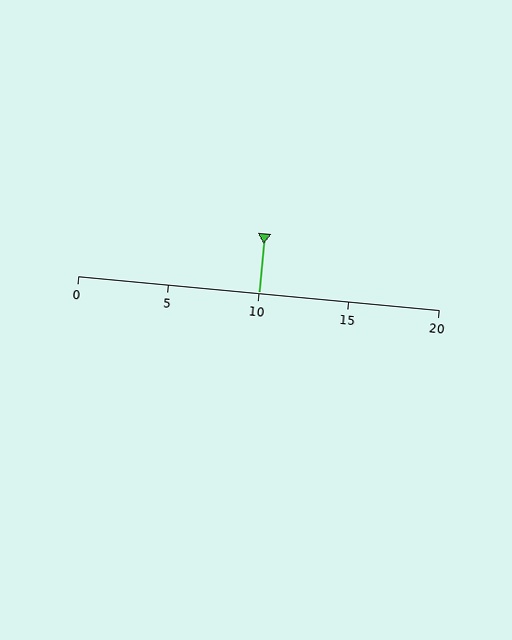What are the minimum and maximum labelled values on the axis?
The axis runs from 0 to 20.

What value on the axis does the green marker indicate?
The marker indicates approximately 10.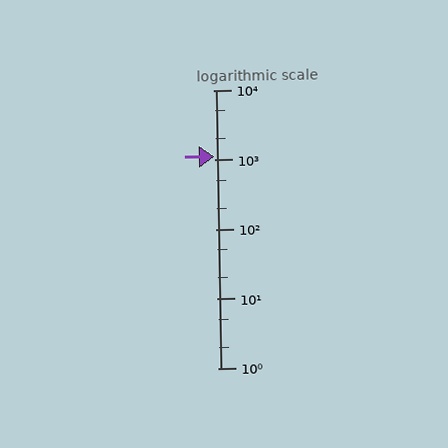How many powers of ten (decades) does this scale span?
The scale spans 4 decades, from 1 to 10000.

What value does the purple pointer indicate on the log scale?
The pointer indicates approximately 1100.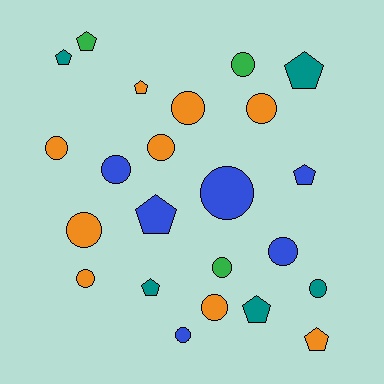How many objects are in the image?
There are 23 objects.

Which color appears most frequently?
Orange, with 9 objects.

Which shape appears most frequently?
Circle, with 14 objects.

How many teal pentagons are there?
There are 4 teal pentagons.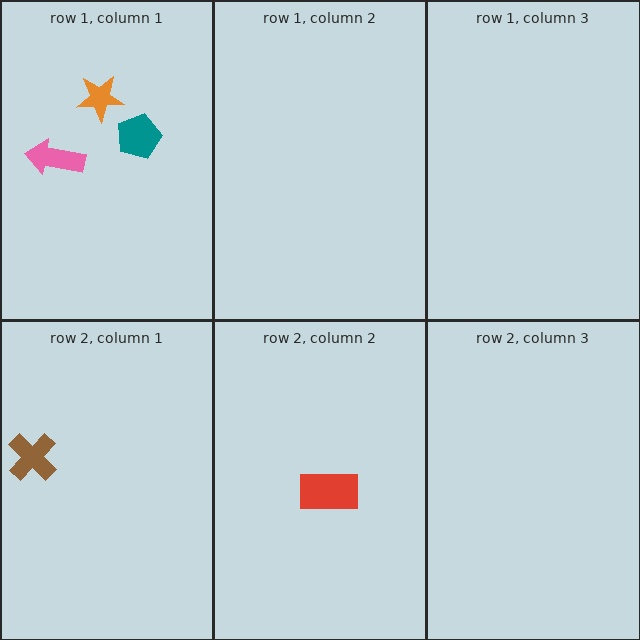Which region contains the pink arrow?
The row 1, column 1 region.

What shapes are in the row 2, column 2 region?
The red rectangle.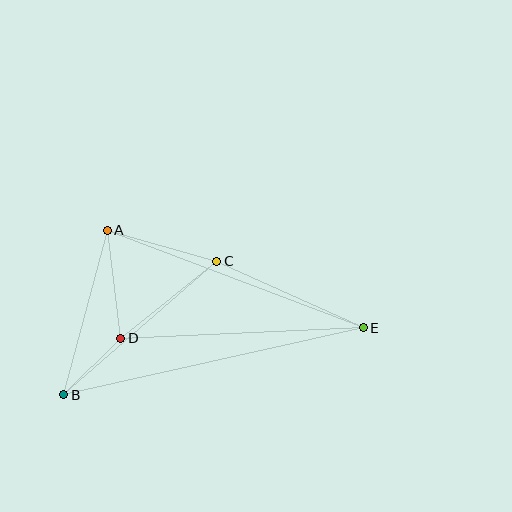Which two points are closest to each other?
Points B and D are closest to each other.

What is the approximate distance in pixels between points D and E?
The distance between D and E is approximately 243 pixels.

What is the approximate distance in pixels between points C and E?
The distance between C and E is approximately 161 pixels.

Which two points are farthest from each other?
Points B and E are farthest from each other.